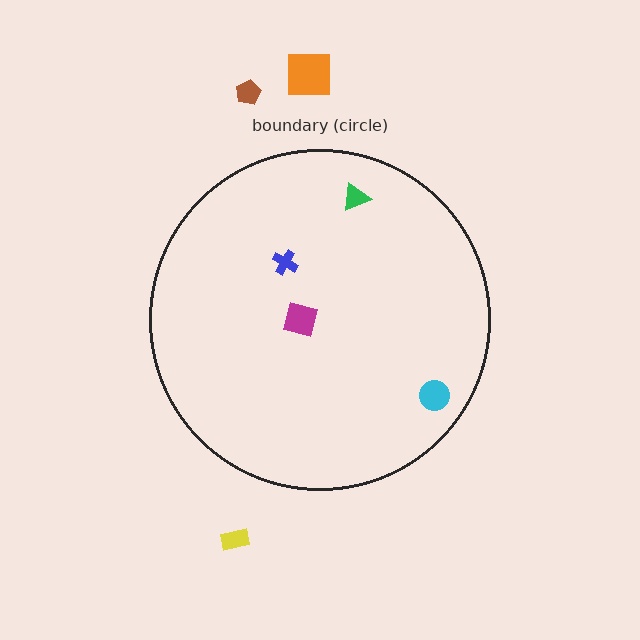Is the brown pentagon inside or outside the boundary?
Outside.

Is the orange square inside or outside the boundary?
Outside.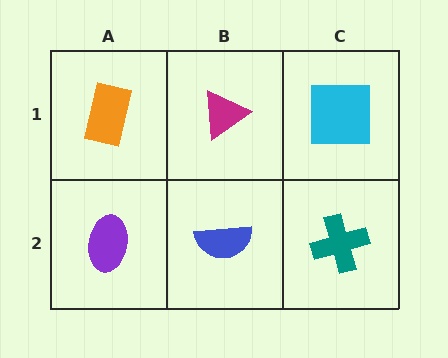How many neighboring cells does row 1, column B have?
3.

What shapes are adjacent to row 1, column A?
A purple ellipse (row 2, column A), a magenta triangle (row 1, column B).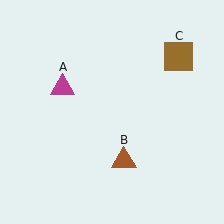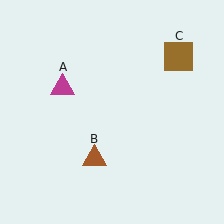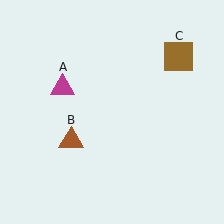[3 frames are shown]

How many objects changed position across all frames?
1 object changed position: brown triangle (object B).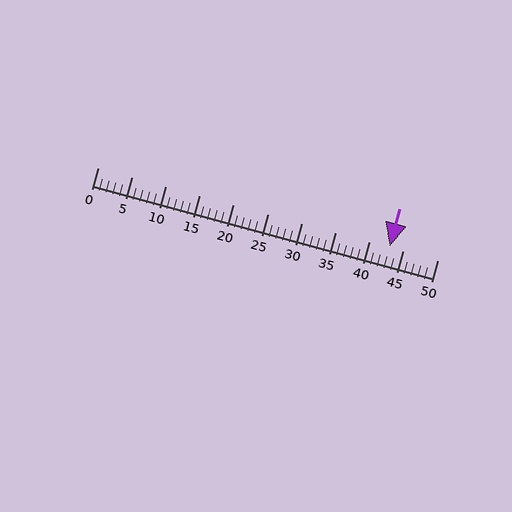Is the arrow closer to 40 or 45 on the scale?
The arrow is closer to 45.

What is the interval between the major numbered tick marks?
The major tick marks are spaced 5 units apart.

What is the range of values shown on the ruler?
The ruler shows values from 0 to 50.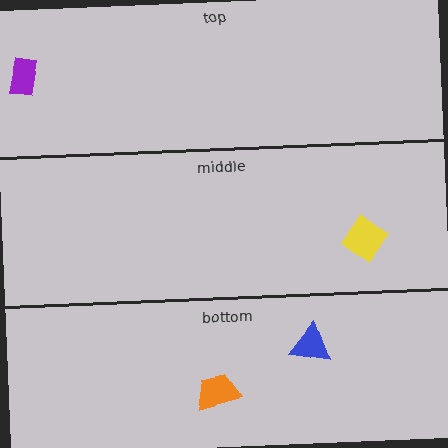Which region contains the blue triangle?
The bottom region.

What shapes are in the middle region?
The yellow diamond.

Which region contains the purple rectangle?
The top region.